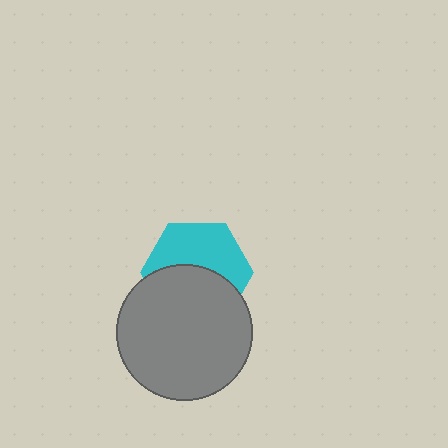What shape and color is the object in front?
The object in front is a gray circle.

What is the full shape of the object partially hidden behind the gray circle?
The partially hidden object is a cyan hexagon.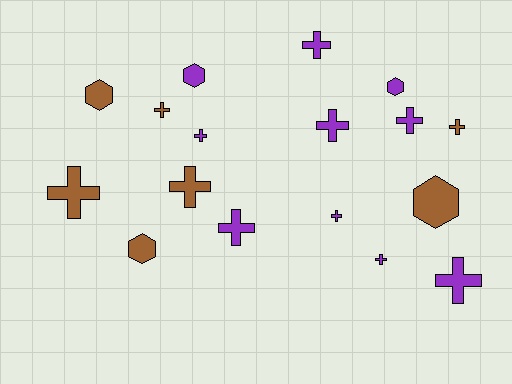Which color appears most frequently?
Purple, with 10 objects.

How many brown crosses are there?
There are 4 brown crosses.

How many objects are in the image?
There are 17 objects.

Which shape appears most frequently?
Cross, with 12 objects.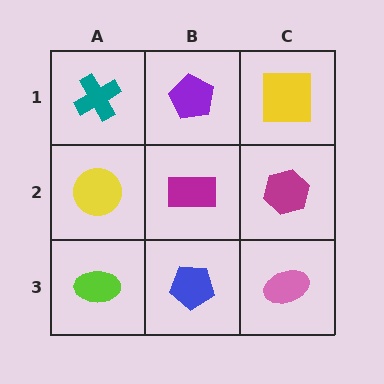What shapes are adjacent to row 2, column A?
A teal cross (row 1, column A), a lime ellipse (row 3, column A), a magenta rectangle (row 2, column B).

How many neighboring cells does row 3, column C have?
2.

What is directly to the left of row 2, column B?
A yellow circle.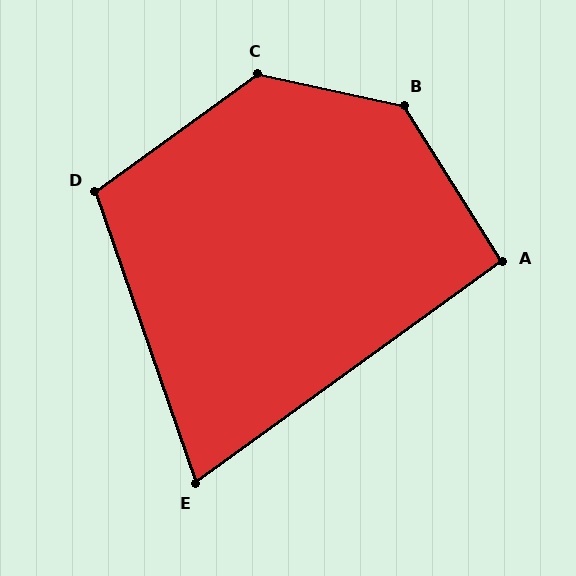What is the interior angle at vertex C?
Approximately 132 degrees (obtuse).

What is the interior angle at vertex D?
Approximately 107 degrees (obtuse).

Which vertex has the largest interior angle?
B, at approximately 135 degrees.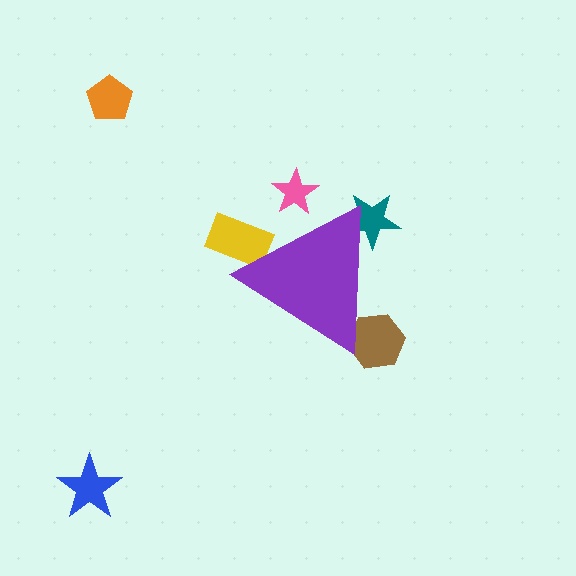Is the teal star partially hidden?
Yes, the teal star is partially hidden behind the purple triangle.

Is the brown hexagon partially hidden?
Yes, the brown hexagon is partially hidden behind the purple triangle.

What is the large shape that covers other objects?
A purple triangle.